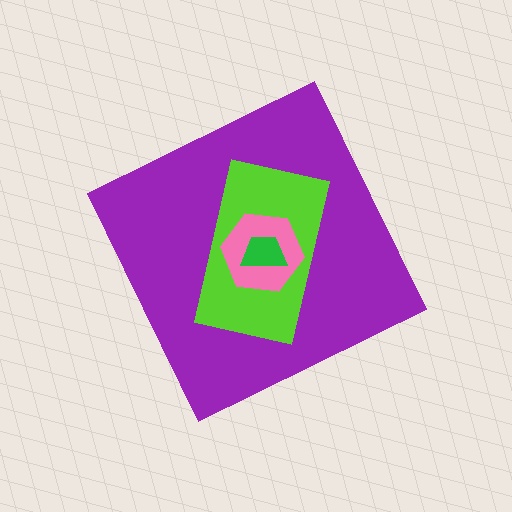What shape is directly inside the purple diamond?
The lime rectangle.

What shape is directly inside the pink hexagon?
The green trapezoid.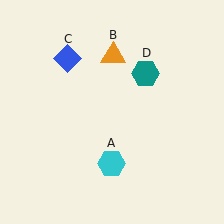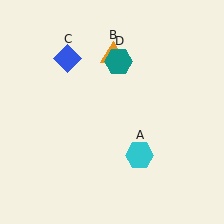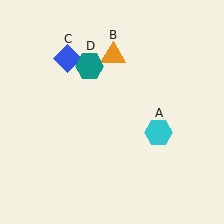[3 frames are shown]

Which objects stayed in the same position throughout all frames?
Orange triangle (object B) and blue diamond (object C) remained stationary.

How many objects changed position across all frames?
2 objects changed position: cyan hexagon (object A), teal hexagon (object D).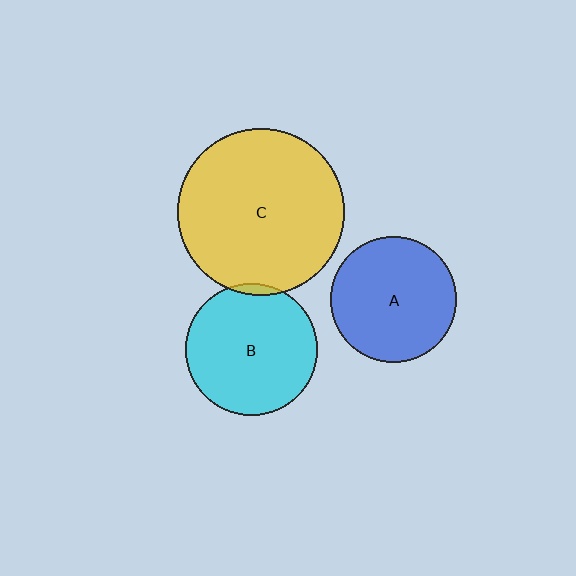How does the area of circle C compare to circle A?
Approximately 1.8 times.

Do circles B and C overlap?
Yes.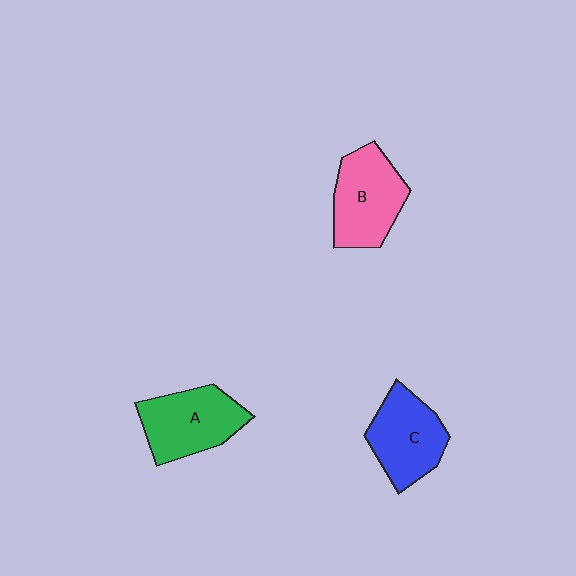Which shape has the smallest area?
Shape C (blue).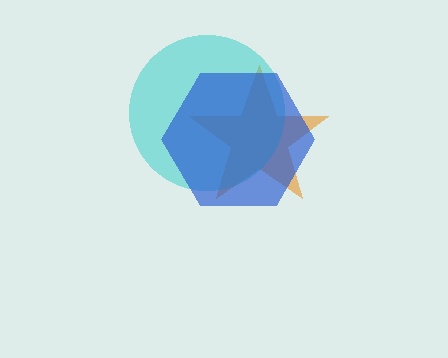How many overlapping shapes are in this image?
There are 3 overlapping shapes in the image.